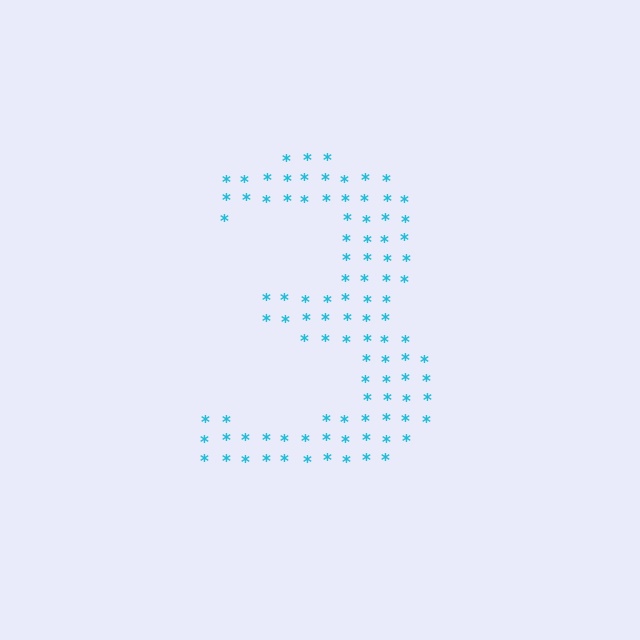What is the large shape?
The large shape is the digit 3.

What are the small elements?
The small elements are asterisks.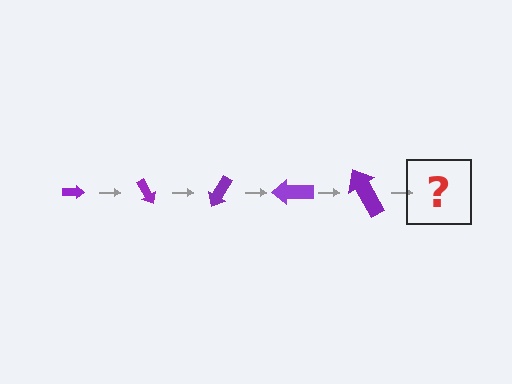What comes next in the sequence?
The next element should be an arrow, larger than the previous one and rotated 300 degrees from the start.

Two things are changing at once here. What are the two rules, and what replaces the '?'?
The two rules are that the arrow grows larger each step and it rotates 60 degrees each step. The '?' should be an arrow, larger than the previous one and rotated 300 degrees from the start.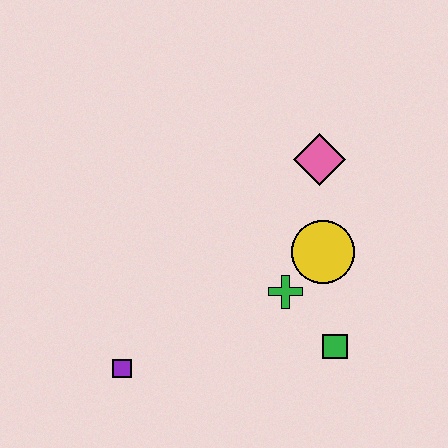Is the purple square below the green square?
Yes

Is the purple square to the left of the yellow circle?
Yes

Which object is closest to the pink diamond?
The yellow circle is closest to the pink diamond.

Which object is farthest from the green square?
The purple square is farthest from the green square.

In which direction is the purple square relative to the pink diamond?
The purple square is below the pink diamond.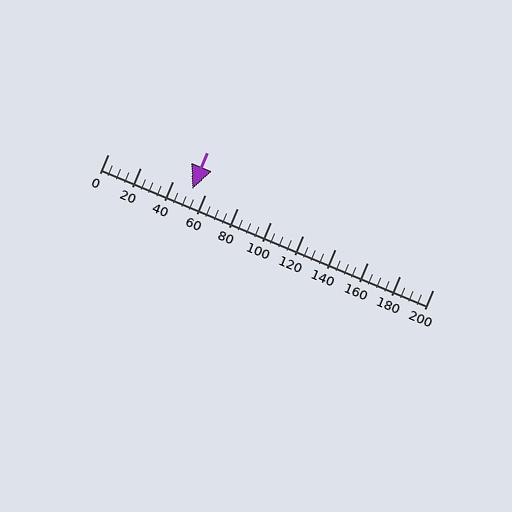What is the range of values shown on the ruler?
The ruler shows values from 0 to 200.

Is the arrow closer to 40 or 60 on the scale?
The arrow is closer to 60.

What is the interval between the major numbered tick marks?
The major tick marks are spaced 20 units apart.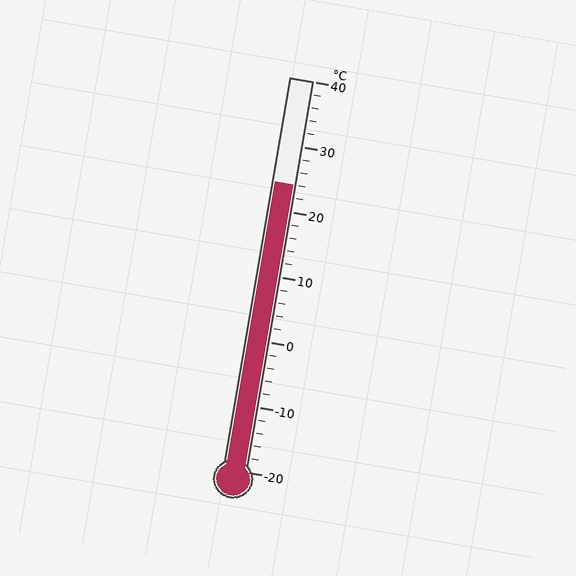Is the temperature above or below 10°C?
The temperature is above 10°C.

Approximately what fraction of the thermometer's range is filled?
The thermometer is filled to approximately 75% of its range.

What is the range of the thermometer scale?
The thermometer scale ranges from -20°C to 40°C.